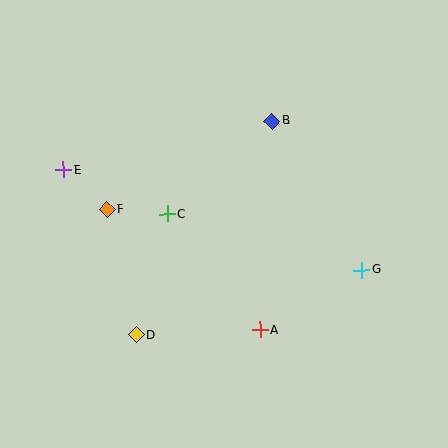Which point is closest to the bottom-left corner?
Point D is closest to the bottom-left corner.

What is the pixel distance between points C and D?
The distance between C and D is 125 pixels.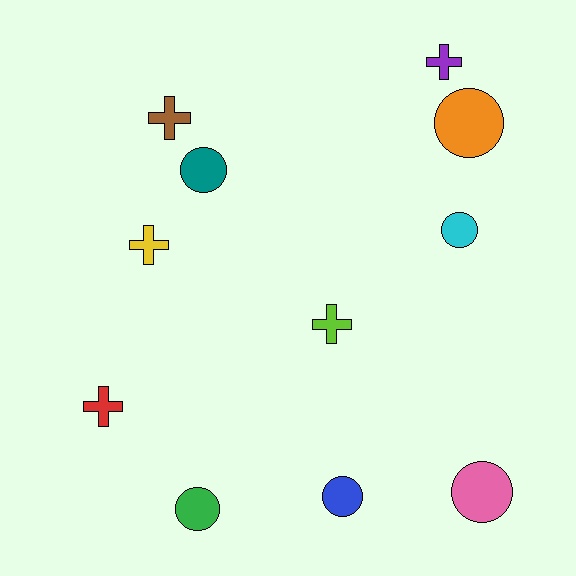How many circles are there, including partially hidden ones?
There are 6 circles.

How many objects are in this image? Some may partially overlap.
There are 11 objects.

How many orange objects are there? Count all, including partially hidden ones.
There is 1 orange object.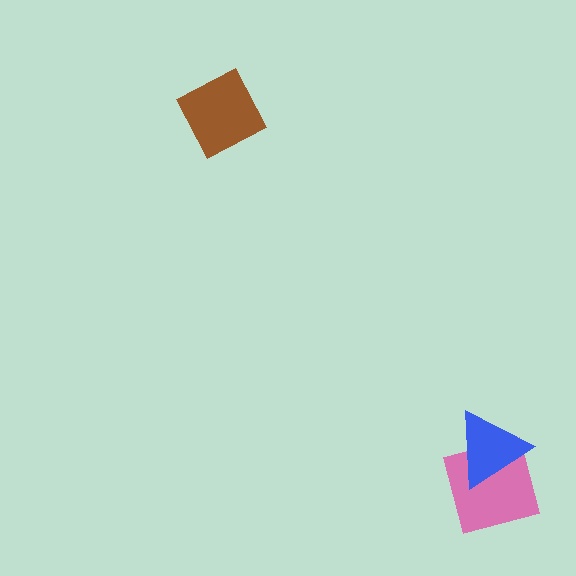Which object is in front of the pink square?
The blue triangle is in front of the pink square.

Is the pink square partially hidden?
Yes, it is partially covered by another shape.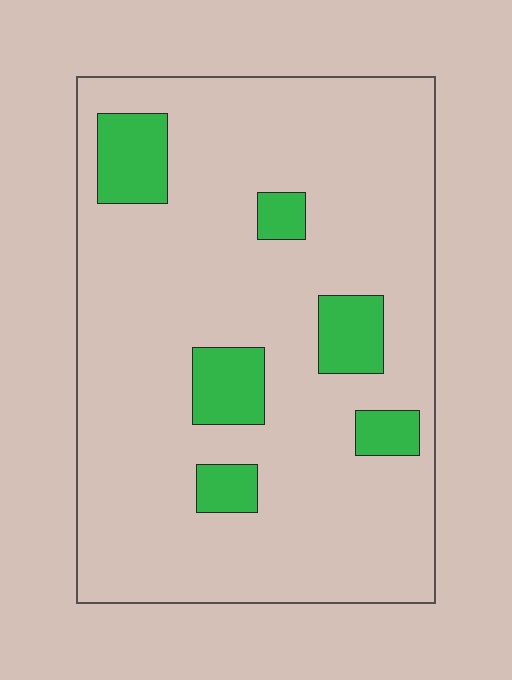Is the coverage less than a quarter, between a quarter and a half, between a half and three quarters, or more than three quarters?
Less than a quarter.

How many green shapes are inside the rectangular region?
6.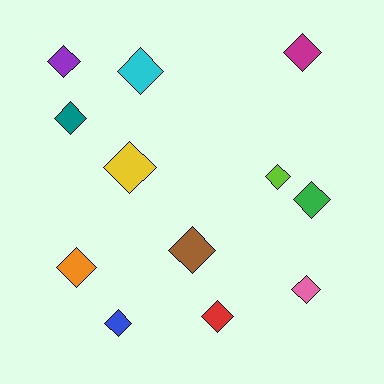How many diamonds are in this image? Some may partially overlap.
There are 12 diamonds.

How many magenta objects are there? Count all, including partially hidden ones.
There is 1 magenta object.